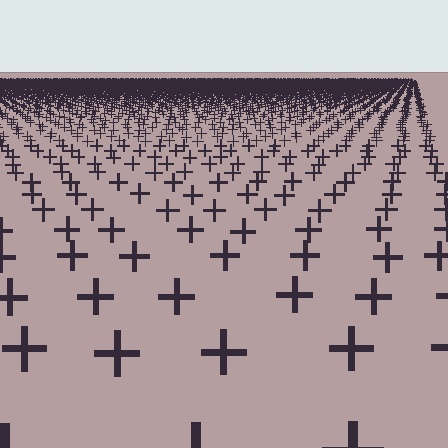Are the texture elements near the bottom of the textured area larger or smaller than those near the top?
Larger. Near the bottom, elements are closer to the viewer and appear at a bigger on-screen size.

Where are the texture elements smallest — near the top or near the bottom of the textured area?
Near the top.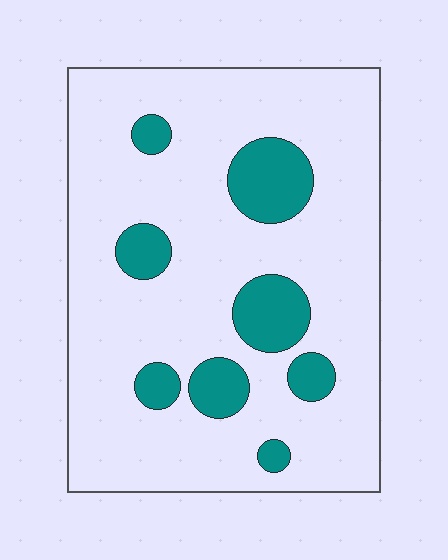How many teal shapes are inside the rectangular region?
8.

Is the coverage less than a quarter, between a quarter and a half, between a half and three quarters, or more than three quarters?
Less than a quarter.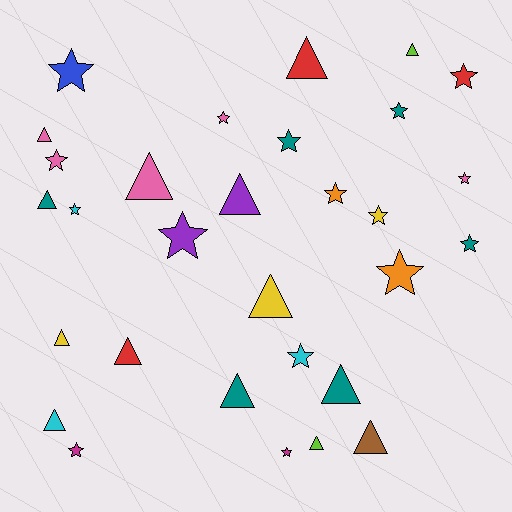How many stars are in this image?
There are 16 stars.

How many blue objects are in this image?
There is 1 blue object.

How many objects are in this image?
There are 30 objects.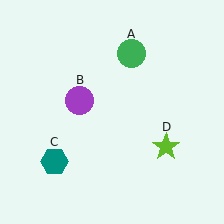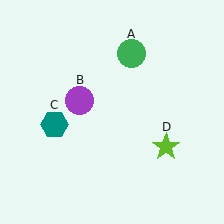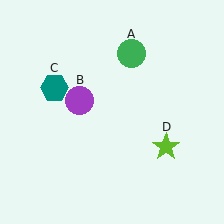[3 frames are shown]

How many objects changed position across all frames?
1 object changed position: teal hexagon (object C).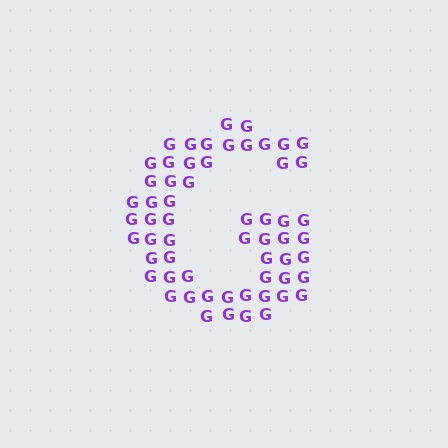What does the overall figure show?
The overall figure shows the letter G.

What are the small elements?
The small elements are letter G's.